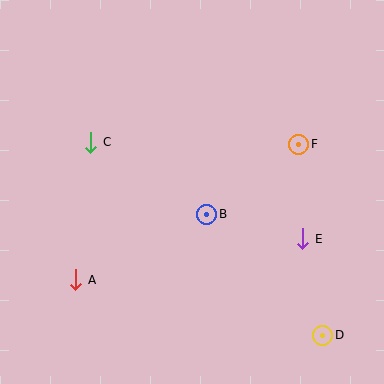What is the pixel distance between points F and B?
The distance between F and B is 116 pixels.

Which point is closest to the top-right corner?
Point F is closest to the top-right corner.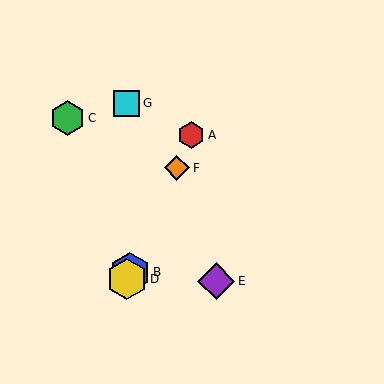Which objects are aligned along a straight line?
Objects A, B, D, F are aligned along a straight line.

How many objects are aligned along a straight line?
4 objects (A, B, D, F) are aligned along a straight line.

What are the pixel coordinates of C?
Object C is at (68, 118).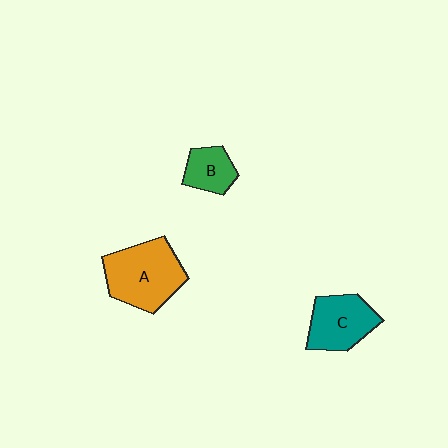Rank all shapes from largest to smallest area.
From largest to smallest: A (orange), C (teal), B (green).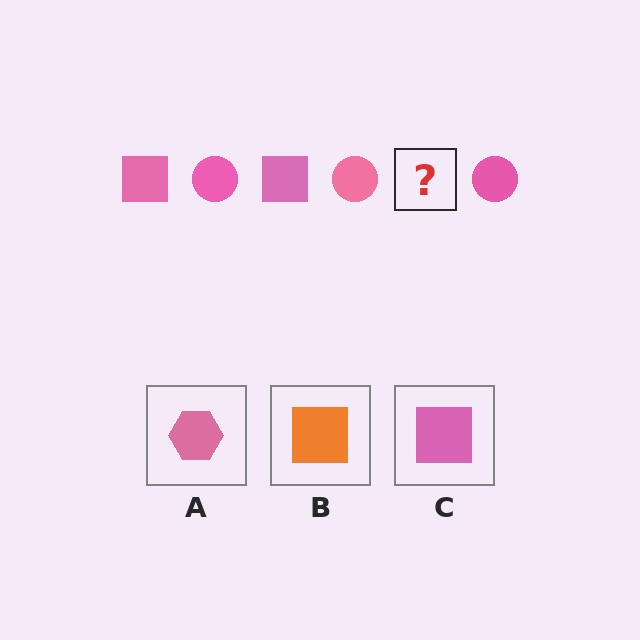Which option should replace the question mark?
Option C.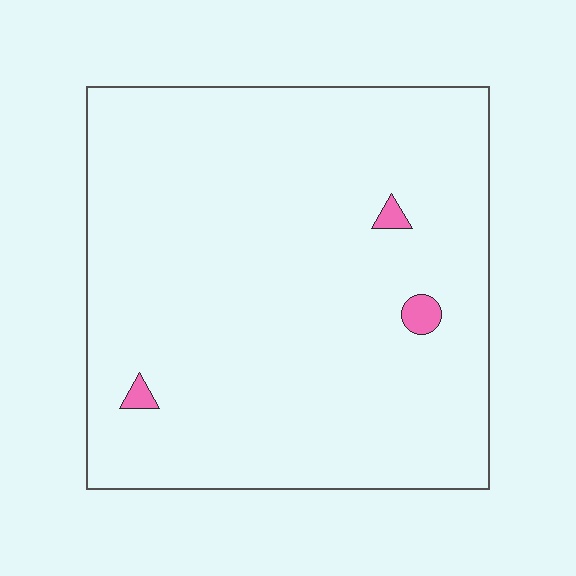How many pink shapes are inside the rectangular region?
3.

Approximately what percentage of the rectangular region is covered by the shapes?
Approximately 0%.